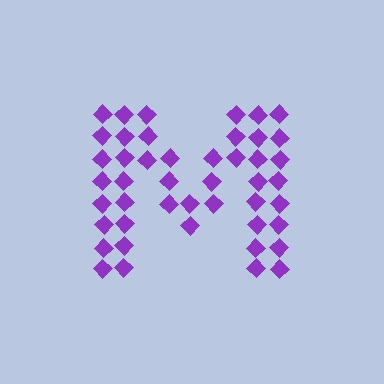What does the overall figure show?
The overall figure shows the letter M.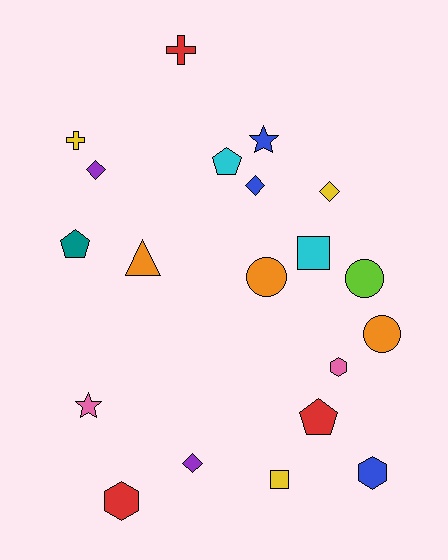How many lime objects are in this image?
There is 1 lime object.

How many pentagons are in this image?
There are 3 pentagons.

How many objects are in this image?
There are 20 objects.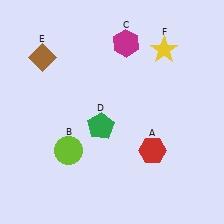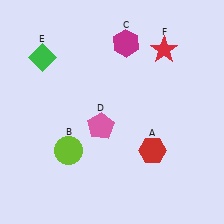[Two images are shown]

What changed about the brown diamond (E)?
In Image 1, E is brown. In Image 2, it changed to green.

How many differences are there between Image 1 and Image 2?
There are 3 differences between the two images.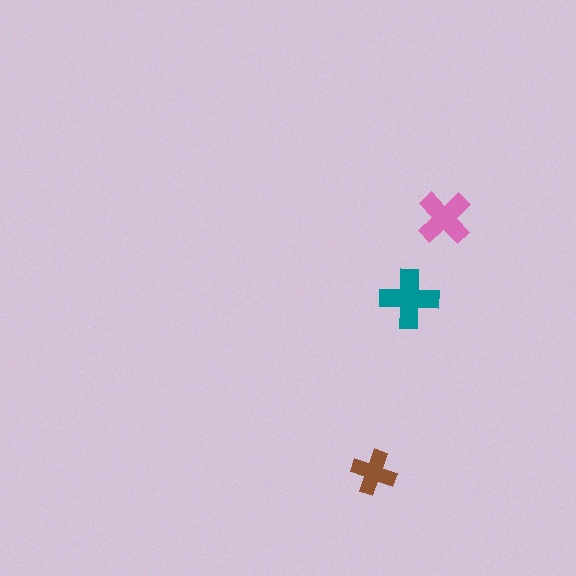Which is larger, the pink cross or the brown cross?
The pink one.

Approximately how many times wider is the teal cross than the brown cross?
About 1.5 times wider.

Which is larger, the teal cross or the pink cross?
The teal one.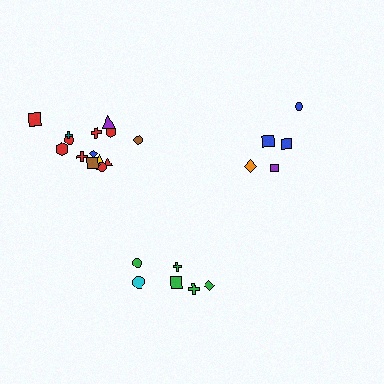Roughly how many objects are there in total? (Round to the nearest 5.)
Roughly 25 objects in total.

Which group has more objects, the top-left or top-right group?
The top-left group.